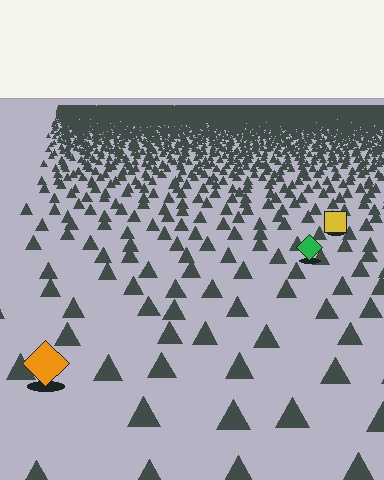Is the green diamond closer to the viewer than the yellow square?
Yes. The green diamond is closer — you can tell from the texture gradient: the ground texture is coarser near it.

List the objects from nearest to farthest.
From nearest to farthest: the orange diamond, the green diamond, the yellow square.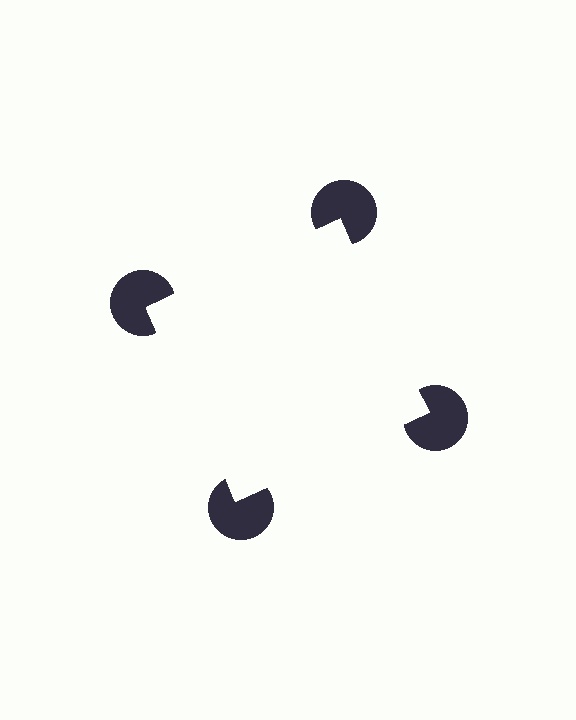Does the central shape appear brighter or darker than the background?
It typically appears slightly brighter than the background, even though no actual brightness change is drawn.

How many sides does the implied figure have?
4 sides.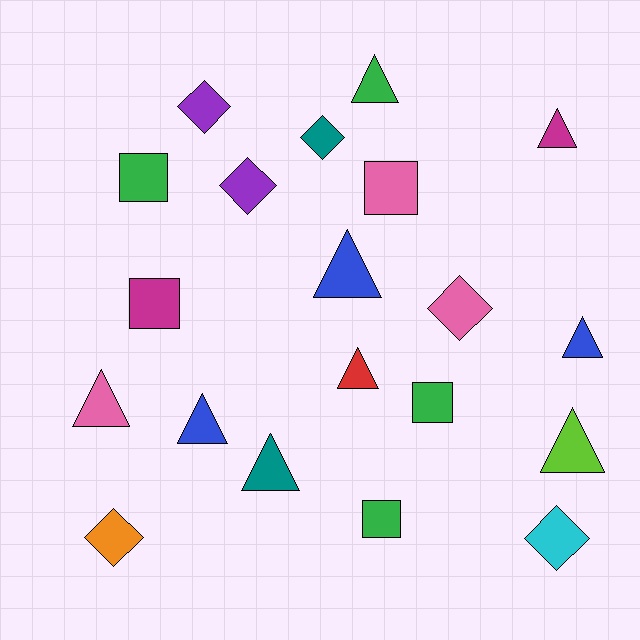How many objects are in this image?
There are 20 objects.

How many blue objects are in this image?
There are 3 blue objects.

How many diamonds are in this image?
There are 6 diamonds.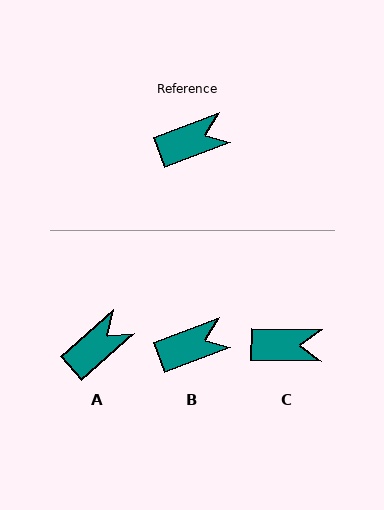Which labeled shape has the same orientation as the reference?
B.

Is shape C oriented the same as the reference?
No, it is off by about 21 degrees.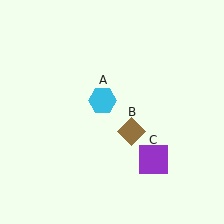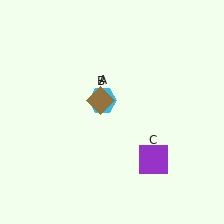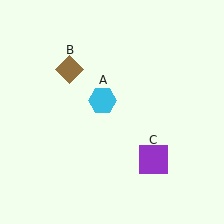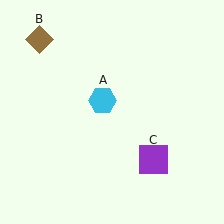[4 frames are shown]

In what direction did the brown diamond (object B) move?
The brown diamond (object B) moved up and to the left.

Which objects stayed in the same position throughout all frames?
Cyan hexagon (object A) and purple square (object C) remained stationary.